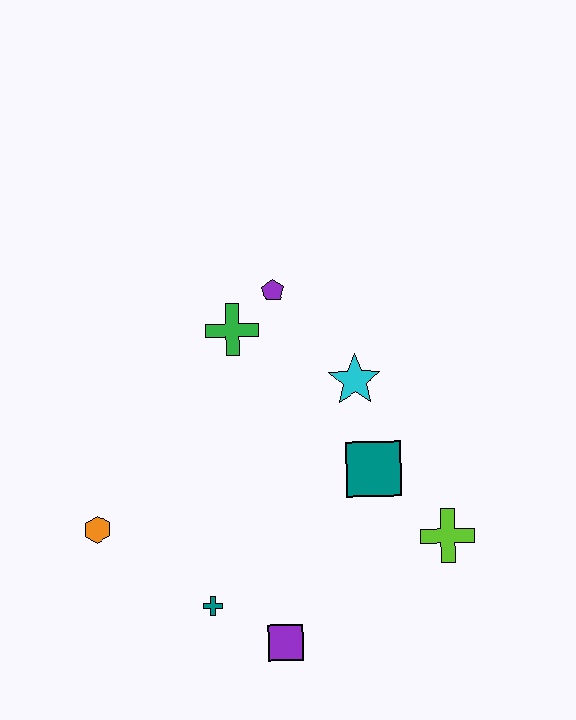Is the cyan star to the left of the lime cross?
Yes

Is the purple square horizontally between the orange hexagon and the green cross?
No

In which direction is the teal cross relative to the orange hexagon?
The teal cross is to the right of the orange hexagon.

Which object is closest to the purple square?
The teal cross is closest to the purple square.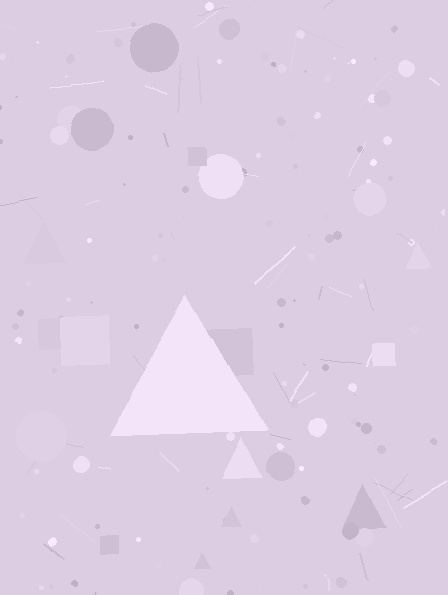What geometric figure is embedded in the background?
A triangle is embedded in the background.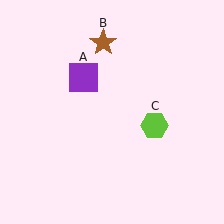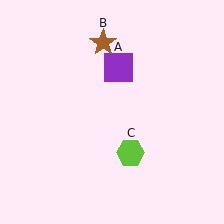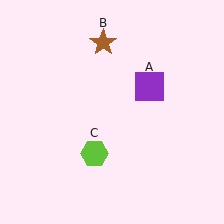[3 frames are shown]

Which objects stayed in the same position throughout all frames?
Brown star (object B) remained stationary.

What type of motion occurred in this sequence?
The purple square (object A), lime hexagon (object C) rotated clockwise around the center of the scene.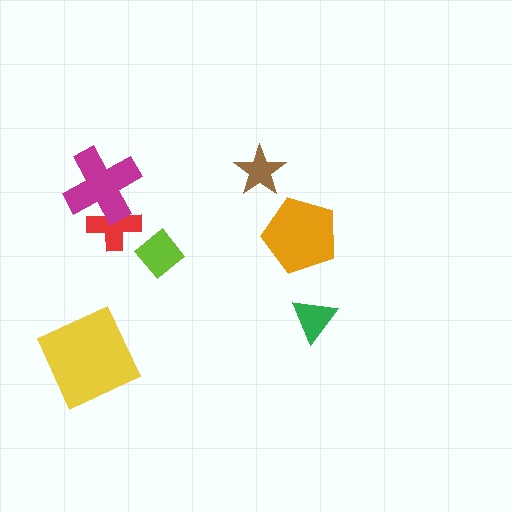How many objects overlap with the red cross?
1 object overlaps with the red cross.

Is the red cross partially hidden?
Yes, it is partially covered by another shape.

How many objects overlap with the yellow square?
0 objects overlap with the yellow square.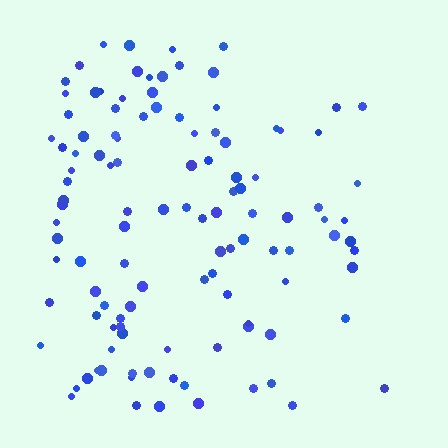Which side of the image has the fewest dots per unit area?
The right.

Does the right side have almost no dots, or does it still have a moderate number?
Still a moderate number, just noticeably fewer than the left.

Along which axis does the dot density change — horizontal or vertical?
Horizontal.